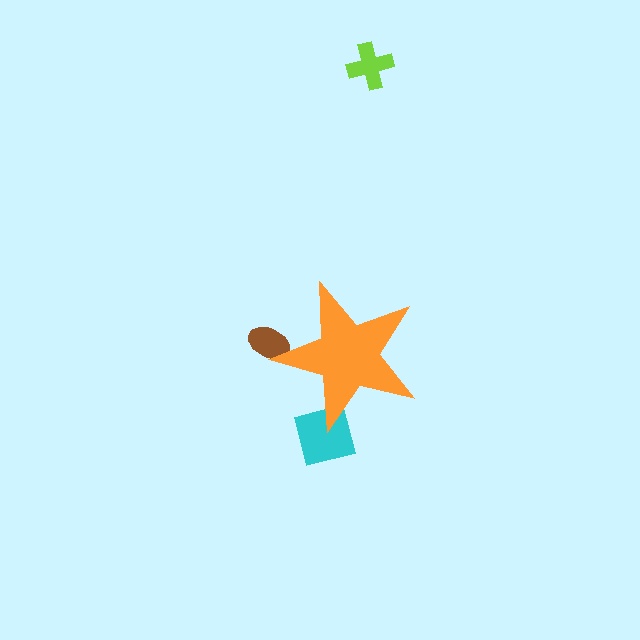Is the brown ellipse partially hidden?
Yes, the brown ellipse is partially hidden behind the orange star.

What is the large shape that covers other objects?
An orange star.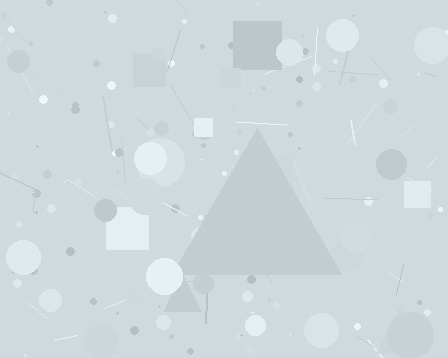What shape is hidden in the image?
A triangle is hidden in the image.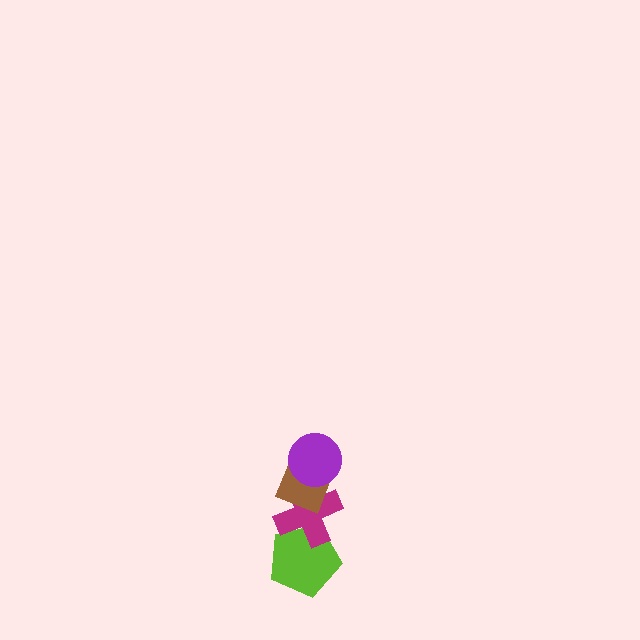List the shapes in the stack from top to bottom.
From top to bottom: the purple circle, the brown diamond, the magenta cross, the lime pentagon.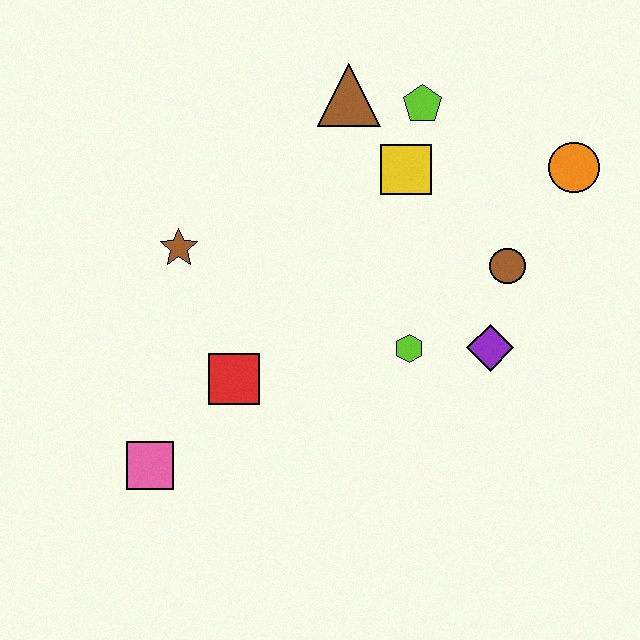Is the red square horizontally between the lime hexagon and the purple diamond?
No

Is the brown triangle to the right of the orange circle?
No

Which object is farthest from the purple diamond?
The pink square is farthest from the purple diamond.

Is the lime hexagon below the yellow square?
Yes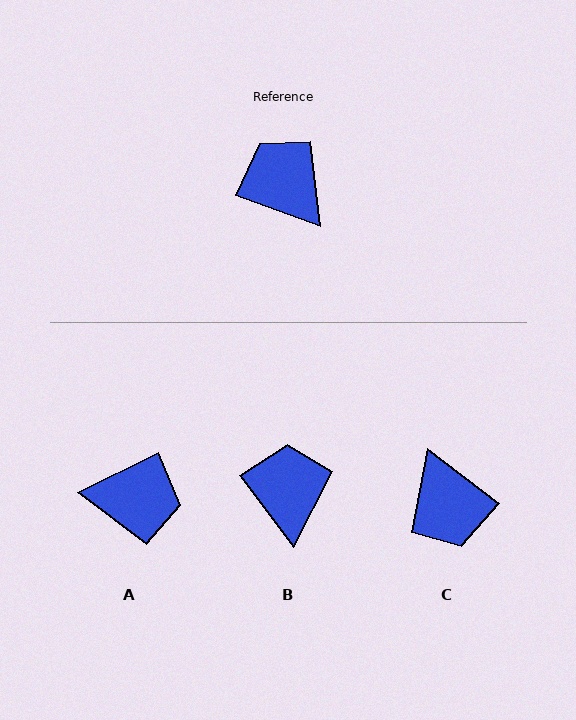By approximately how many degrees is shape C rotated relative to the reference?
Approximately 162 degrees counter-clockwise.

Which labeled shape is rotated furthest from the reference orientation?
C, about 162 degrees away.